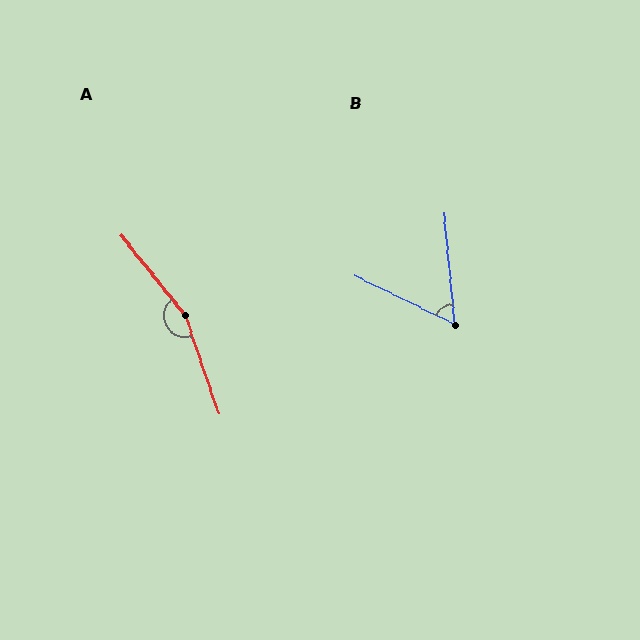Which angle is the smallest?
B, at approximately 59 degrees.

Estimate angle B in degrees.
Approximately 59 degrees.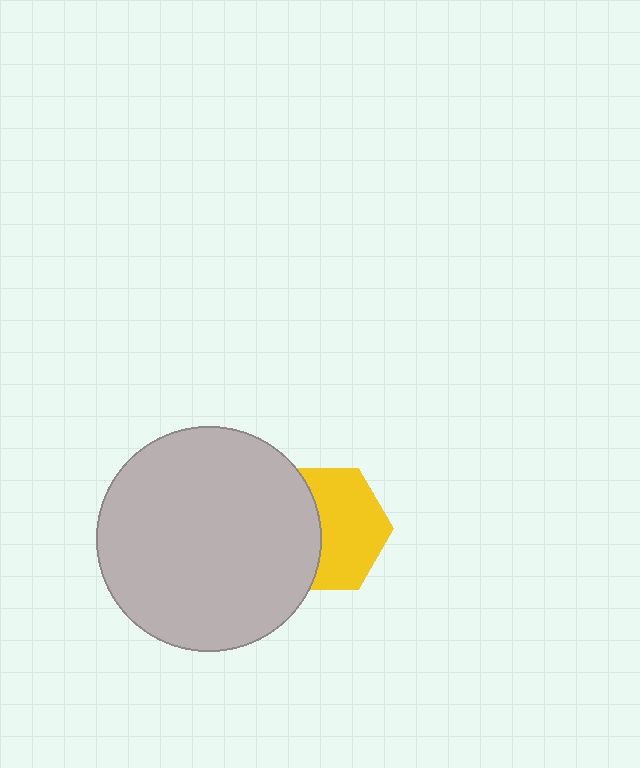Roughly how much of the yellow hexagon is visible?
About half of it is visible (roughly 57%).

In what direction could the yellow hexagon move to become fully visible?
The yellow hexagon could move right. That would shift it out from behind the light gray circle entirely.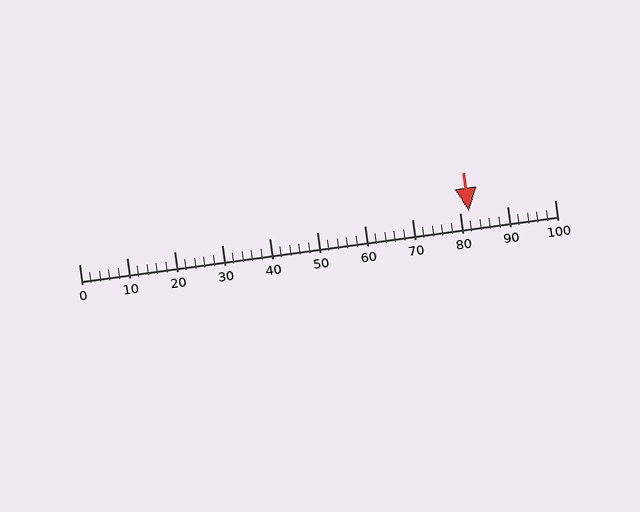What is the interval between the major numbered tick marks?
The major tick marks are spaced 10 units apart.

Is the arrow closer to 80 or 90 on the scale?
The arrow is closer to 80.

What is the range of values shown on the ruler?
The ruler shows values from 0 to 100.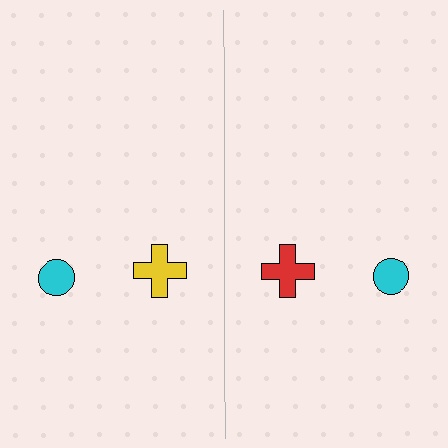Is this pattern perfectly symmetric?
No, the pattern is not perfectly symmetric. The red cross on the right side breaks the symmetry — its mirror counterpart is yellow.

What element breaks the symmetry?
The red cross on the right side breaks the symmetry — its mirror counterpart is yellow.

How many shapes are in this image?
There are 4 shapes in this image.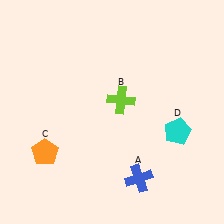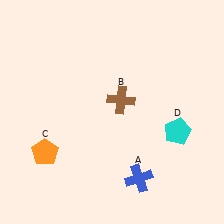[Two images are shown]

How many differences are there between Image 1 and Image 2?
There is 1 difference between the two images.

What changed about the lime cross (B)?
In Image 1, B is lime. In Image 2, it changed to brown.